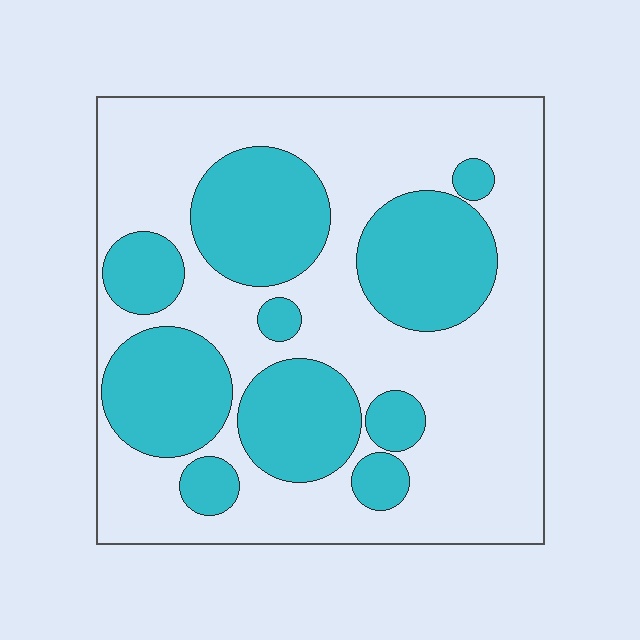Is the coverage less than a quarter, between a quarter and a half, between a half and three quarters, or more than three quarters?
Between a quarter and a half.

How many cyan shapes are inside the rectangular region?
10.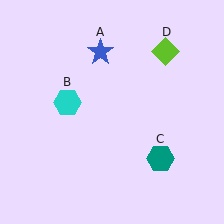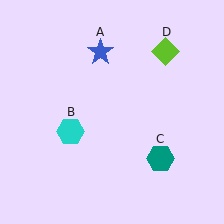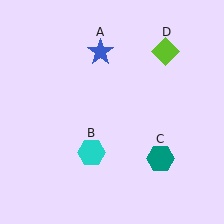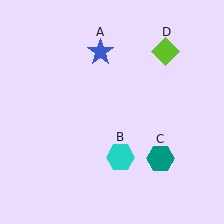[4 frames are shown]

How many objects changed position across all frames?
1 object changed position: cyan hexagon (object B).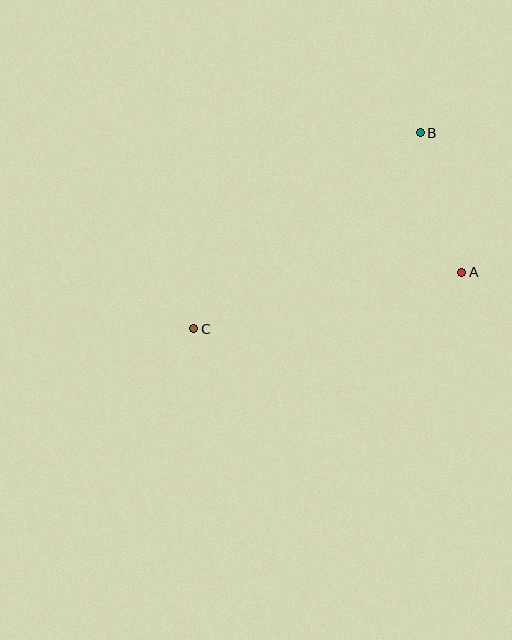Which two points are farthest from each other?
Points B and C are farthest from each other.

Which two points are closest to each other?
Points A and B are closest to each other.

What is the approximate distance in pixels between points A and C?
The distance between A and C is approximately 274 pixels.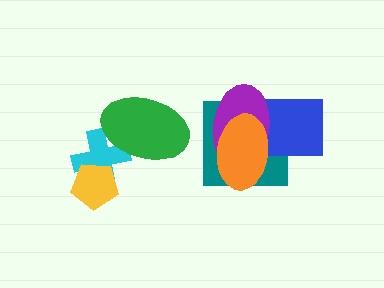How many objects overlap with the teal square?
3 objects overlap with the teal square.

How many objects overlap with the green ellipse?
1 object overlaps with the green ellipse.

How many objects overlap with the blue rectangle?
3 objects overlap with the blue rectangle.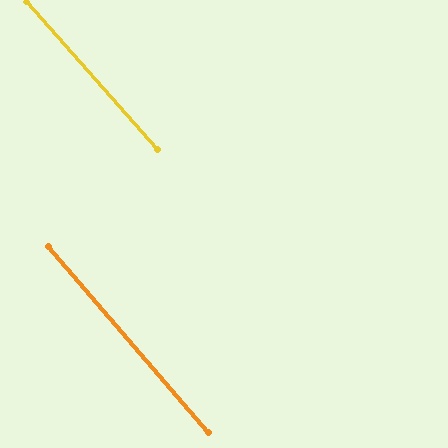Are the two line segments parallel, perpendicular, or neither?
Parallel — their directions differ by only 0.6°.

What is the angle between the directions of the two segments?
Approximately 1 degree.